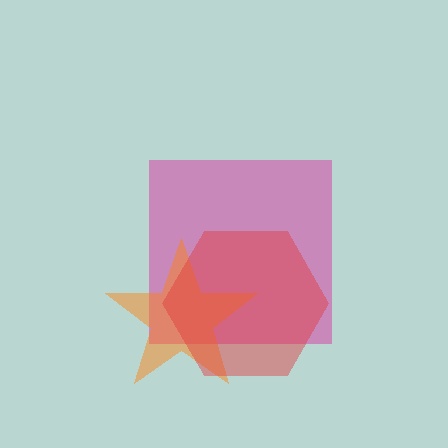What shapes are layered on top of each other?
The layered shapes are: a magenta square, an orange star, a red hexagon.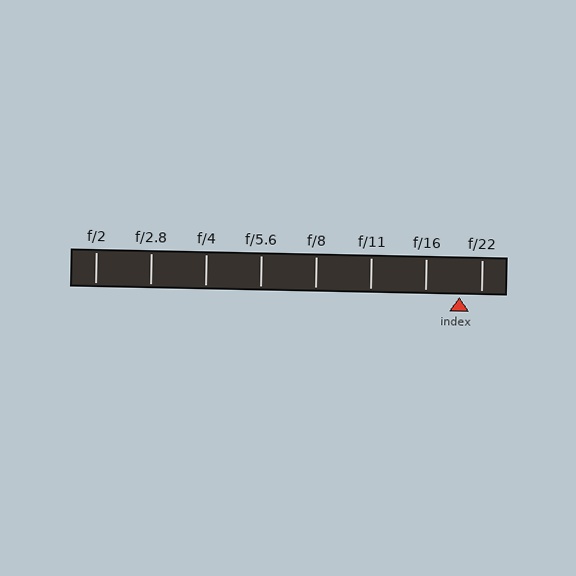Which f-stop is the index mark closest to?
The index mark is closest to f/22.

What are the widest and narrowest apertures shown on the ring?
The widest aperture shown is f/2 and the narrowest is f/22.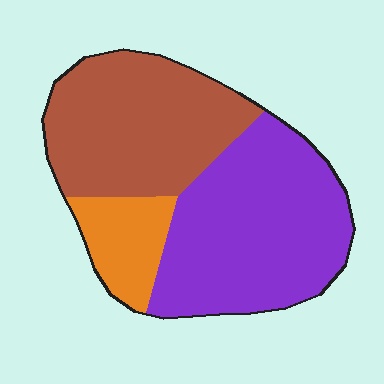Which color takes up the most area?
Purple, at roughly 50%.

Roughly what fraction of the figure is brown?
Brown covers 39% of the figure.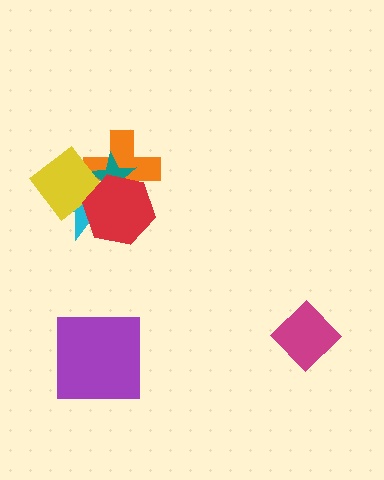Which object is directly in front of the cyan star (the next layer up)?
The yellow diamond is directly in front of the cyan star.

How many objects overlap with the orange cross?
4 objects overlap with the orange cross.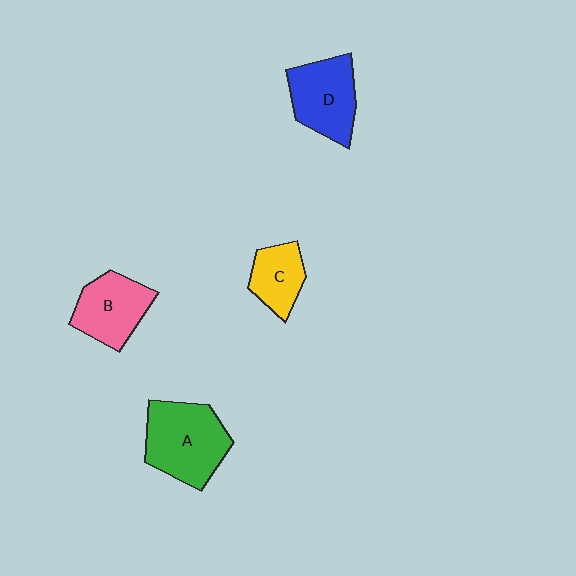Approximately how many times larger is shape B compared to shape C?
Approximately 1.4 times.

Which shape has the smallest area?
Shape C (yellow).